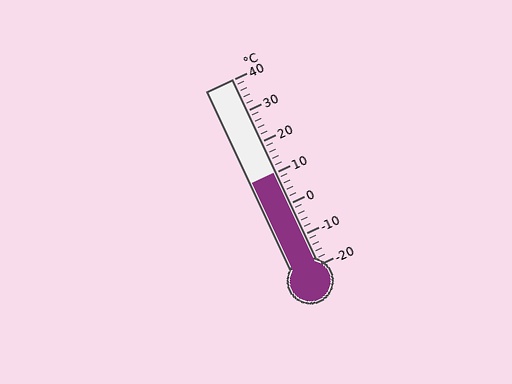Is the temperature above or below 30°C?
The temperature is below 30°C.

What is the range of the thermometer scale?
The thermometer scale ranges from -20°C to 40°C.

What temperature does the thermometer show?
The thermometer shows approximately 10°C.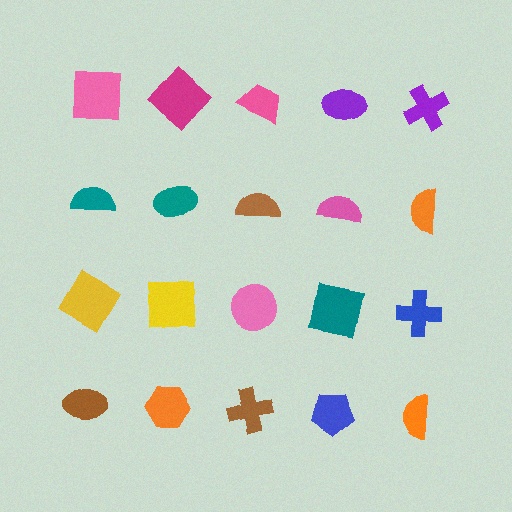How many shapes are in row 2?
5 shapes.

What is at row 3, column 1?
A yellow diamond.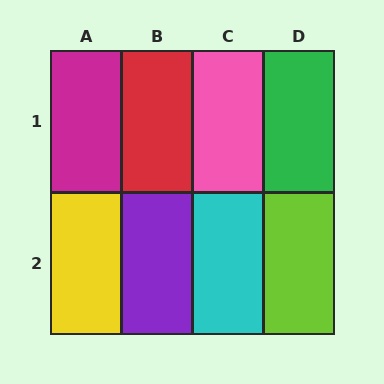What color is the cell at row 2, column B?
Purple.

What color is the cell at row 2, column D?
Lime.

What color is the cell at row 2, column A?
Yellow.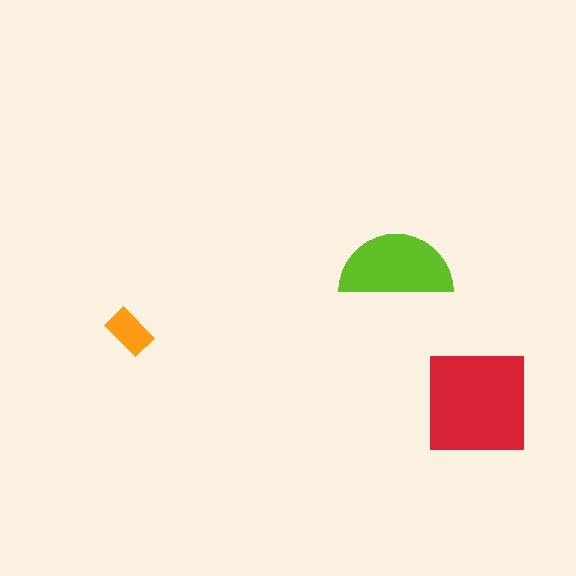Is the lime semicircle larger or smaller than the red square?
Smaller.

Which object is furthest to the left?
The orange rectangle is leftmost.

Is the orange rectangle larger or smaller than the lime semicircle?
Smaller.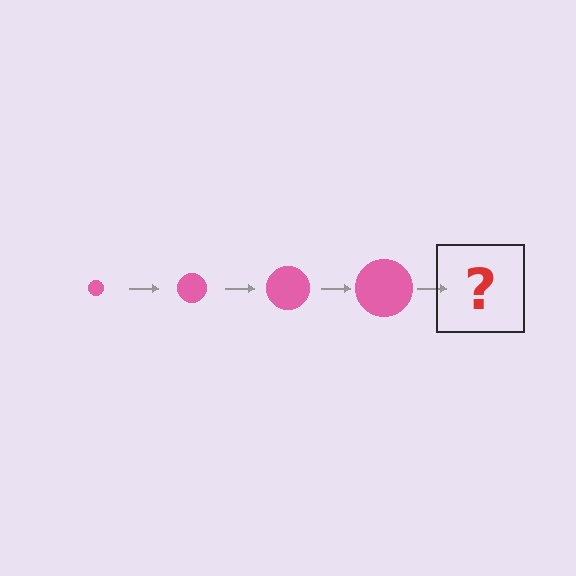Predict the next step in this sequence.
The next step is a pink circle, larger than the previous one.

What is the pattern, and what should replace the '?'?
The pattern is that the circle gets progressively larger each step. The '?' should be a pink circle, larger than the previous one.